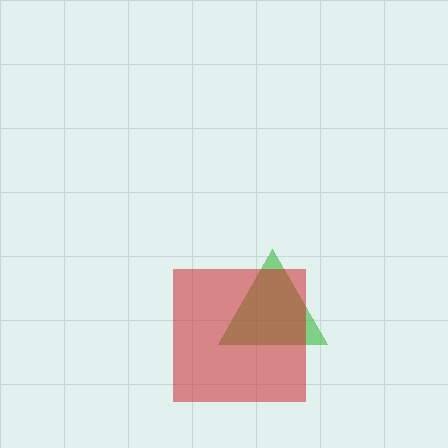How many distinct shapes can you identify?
There are 2 distinct shapes: a green triangle, a red square.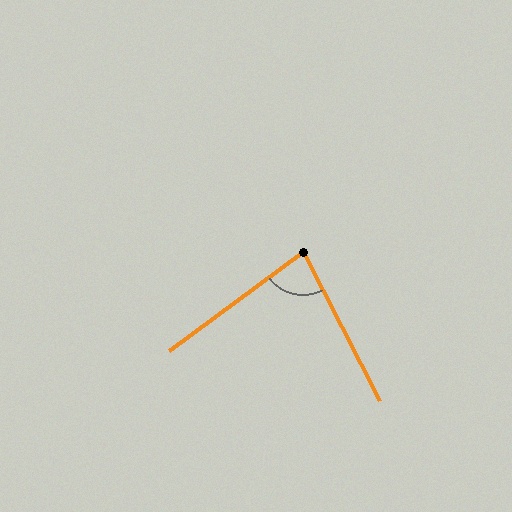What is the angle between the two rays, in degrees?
Approximately 81 degrees.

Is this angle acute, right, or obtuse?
It is acute.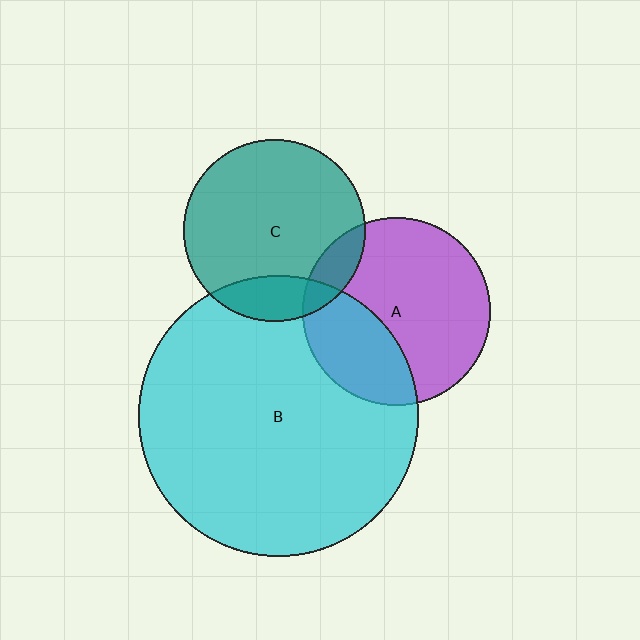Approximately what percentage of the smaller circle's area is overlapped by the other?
Approximately 15%.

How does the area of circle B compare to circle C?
Approximately 2.4 times.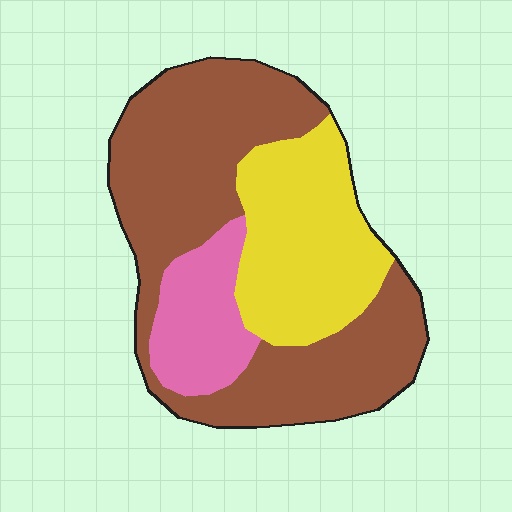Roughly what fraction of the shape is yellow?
Yellow covers around 30% of the shape.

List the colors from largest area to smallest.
From largest to smallest: brown, yellow, pink.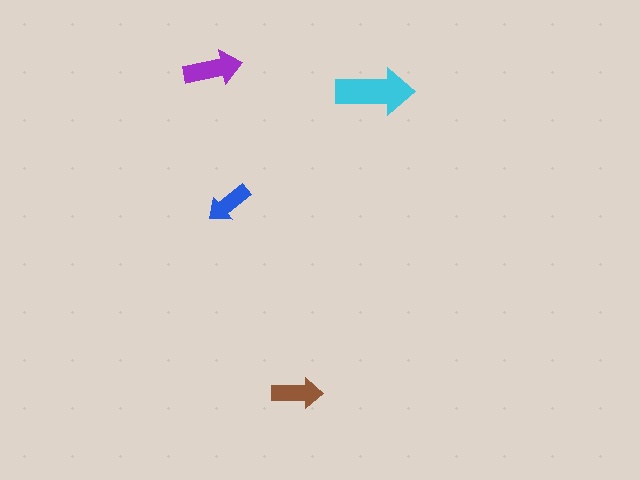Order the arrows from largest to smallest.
the cyan one, the purple one, the brown one, the blue one.